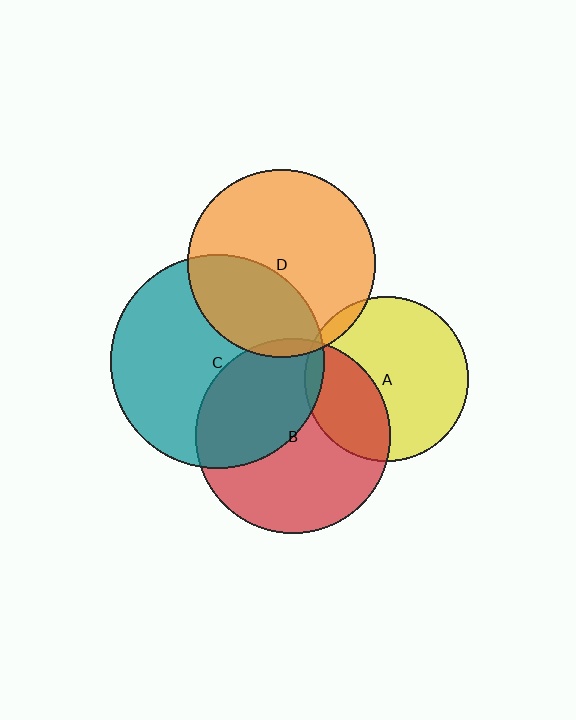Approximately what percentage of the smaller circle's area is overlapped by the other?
Approximately 40%.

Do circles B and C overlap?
Yes.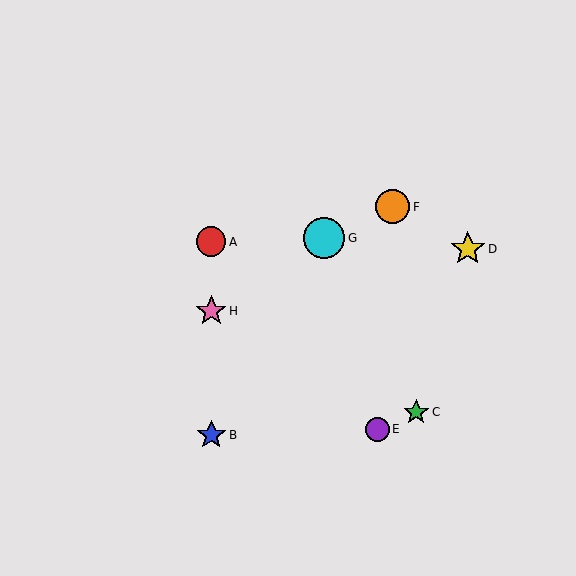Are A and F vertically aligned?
No, A is at x≈211 and F is at x≈393.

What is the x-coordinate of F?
Object F is at x≈393.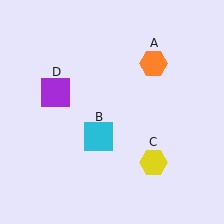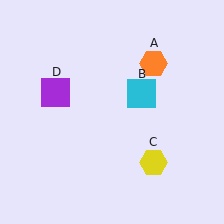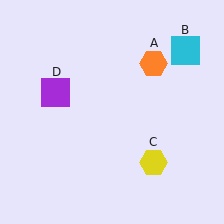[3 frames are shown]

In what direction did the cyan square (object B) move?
The cyan square (object B) moved up and to the right.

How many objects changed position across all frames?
1 object changed position: cyan square (object B).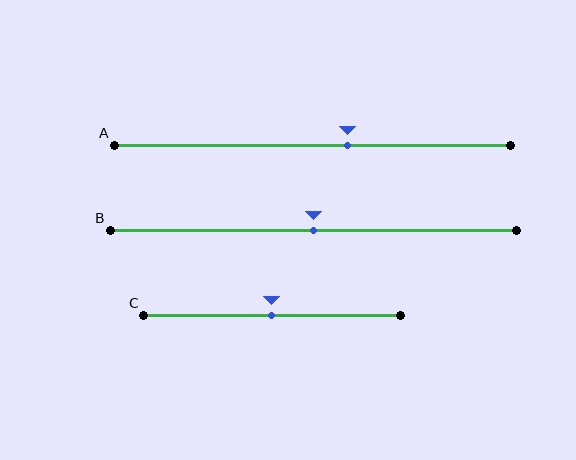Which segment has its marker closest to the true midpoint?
Segment B has its marker closest to the true midpoint.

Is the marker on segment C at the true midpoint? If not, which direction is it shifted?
Yes, the marker on segment C is at the true midpoint.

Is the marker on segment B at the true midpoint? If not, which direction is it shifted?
Yes, the marker on segment B is at the true midpoint.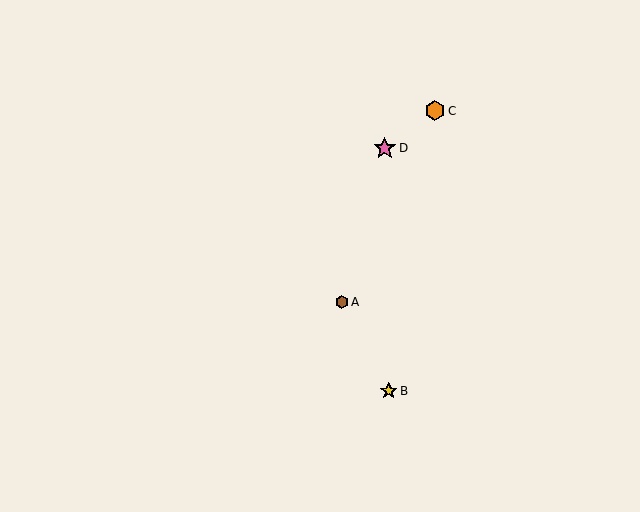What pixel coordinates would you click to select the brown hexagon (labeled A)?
Click at (342, 302) to select the brown hexagon A.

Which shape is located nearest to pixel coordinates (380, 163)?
The pink star (labeled D) at (385, 148) is nearest to that location.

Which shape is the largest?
The pink star (labeled D) is the largest.